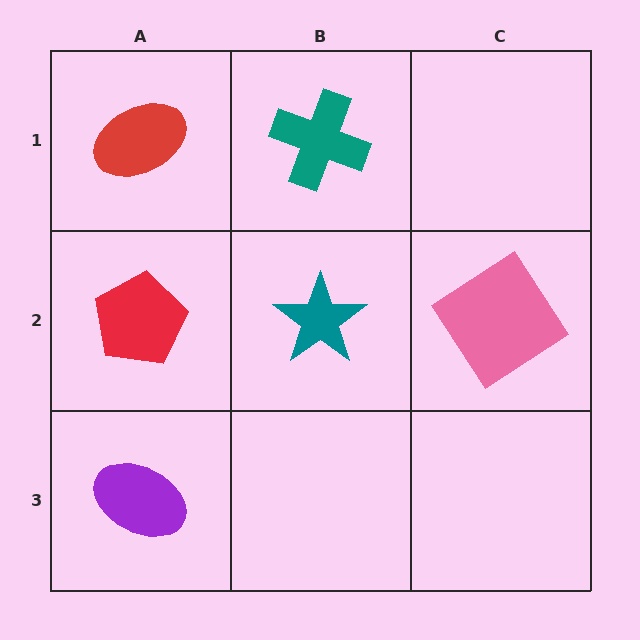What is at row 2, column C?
A pink diamond.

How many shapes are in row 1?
2 shapes.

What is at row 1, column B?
A teal cross.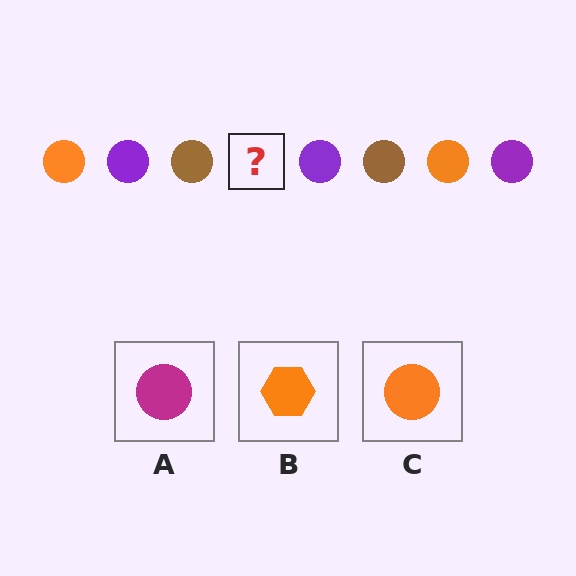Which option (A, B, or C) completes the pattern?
C.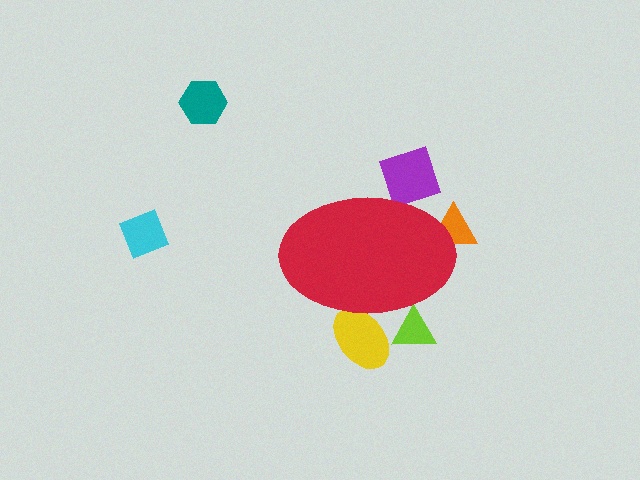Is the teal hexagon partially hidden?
No, the teal hexagon is fully visible.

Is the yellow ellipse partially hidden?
Yes, the yellow ellipse is partially hidden behind the red ellipse.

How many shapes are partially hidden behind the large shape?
4 shapes are partially hidden.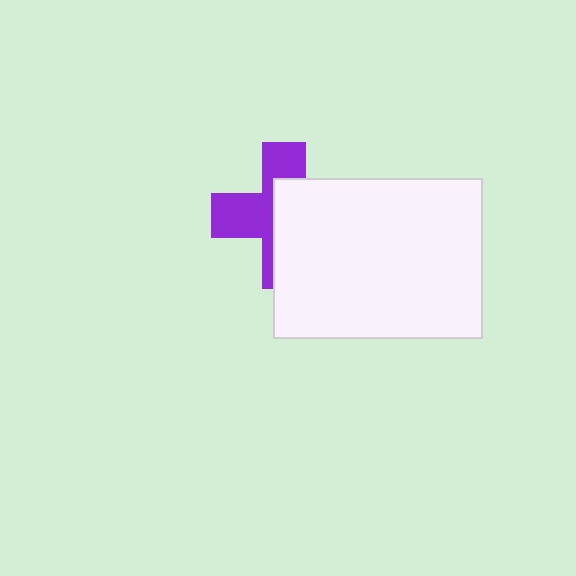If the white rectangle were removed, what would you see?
You would see the complete purple cross.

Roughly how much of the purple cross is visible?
About half of it is visible (roughly 47%).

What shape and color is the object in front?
The object in front is a white rectangle.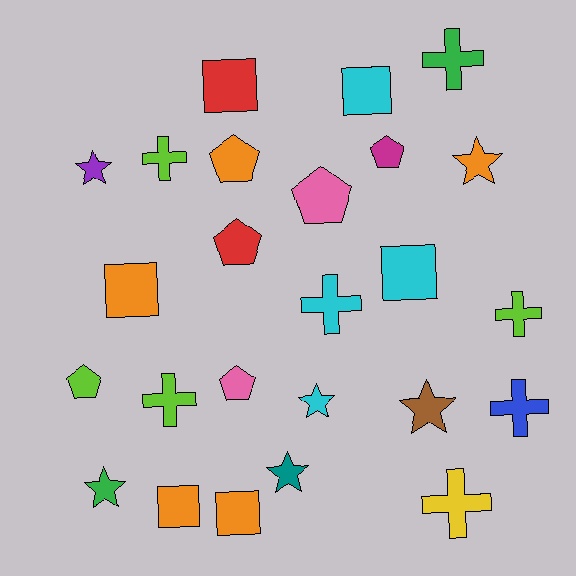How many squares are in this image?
There are 6 squares.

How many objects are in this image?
There are 25 objects.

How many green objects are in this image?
There are 2 green objects.